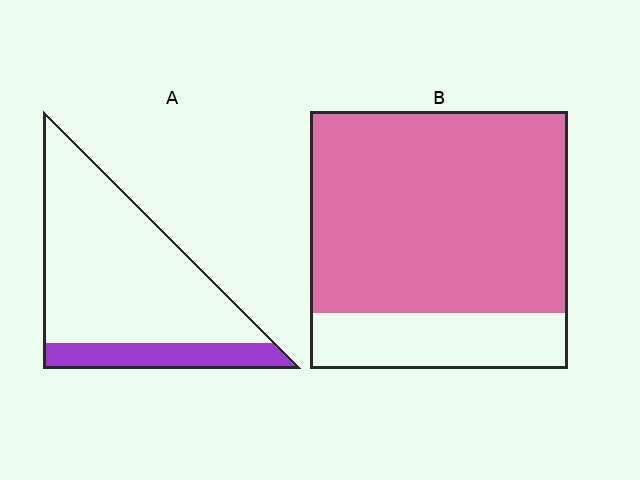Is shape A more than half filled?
No.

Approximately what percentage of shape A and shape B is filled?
A is approximately 20% and B is approximately 80%.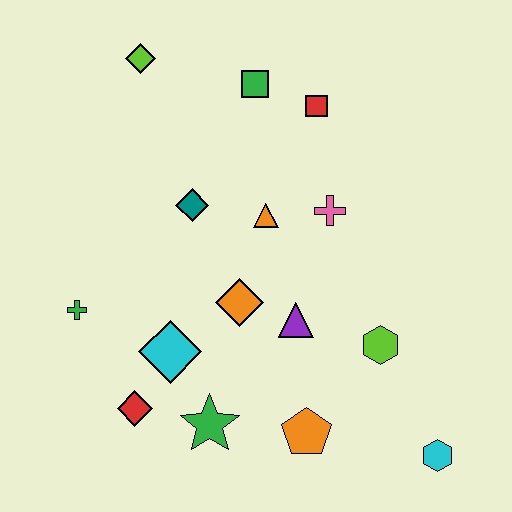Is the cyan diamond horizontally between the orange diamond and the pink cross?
No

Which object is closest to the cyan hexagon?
The lime hexagon is closest to the cyan hexagon.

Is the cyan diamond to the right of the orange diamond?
No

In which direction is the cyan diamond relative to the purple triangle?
The cyan diamond is to the left of the purple triangle.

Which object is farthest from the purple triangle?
The lime diamond is farthest from the purple triangle.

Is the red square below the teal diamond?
No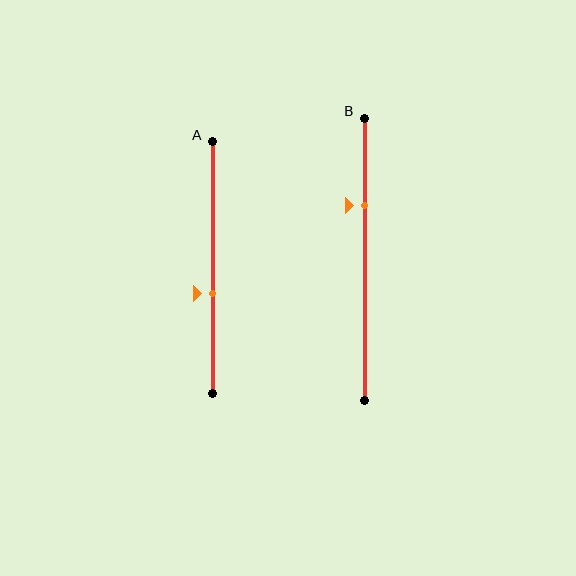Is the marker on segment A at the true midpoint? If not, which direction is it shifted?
No, the marker on segment A is shifted downward by about 10% of the segment length.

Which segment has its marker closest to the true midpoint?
Segment A has its marker closest to the true midpoint.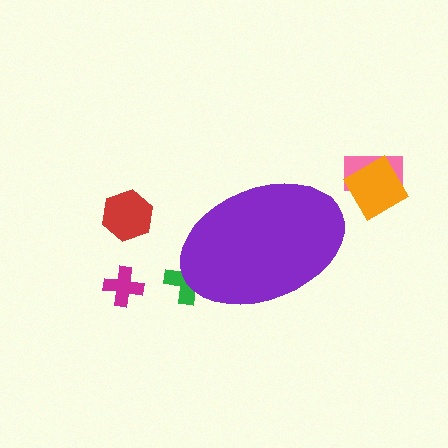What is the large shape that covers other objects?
A purple ellipse.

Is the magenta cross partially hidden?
No, the magenta cross is fully visible.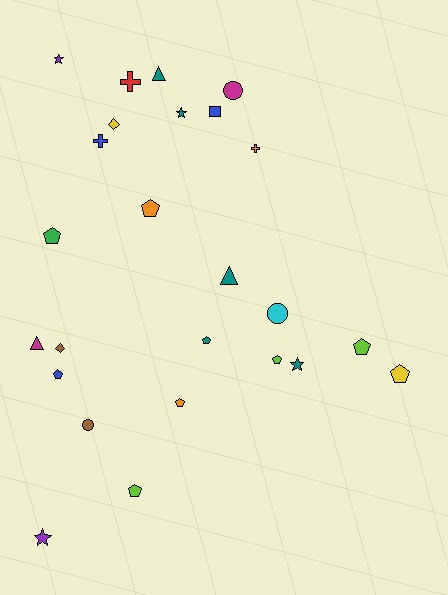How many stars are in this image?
There are 4 stars.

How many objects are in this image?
There are 25 objects.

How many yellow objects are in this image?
There are 2 yellow objects.